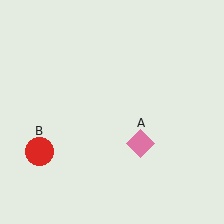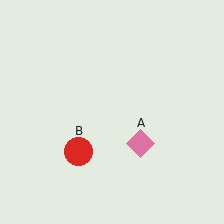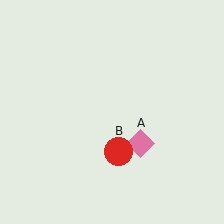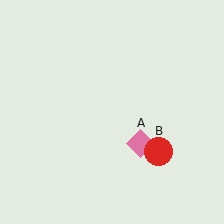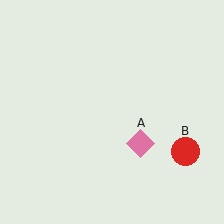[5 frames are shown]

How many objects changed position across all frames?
1 object changed position: red circle (object B).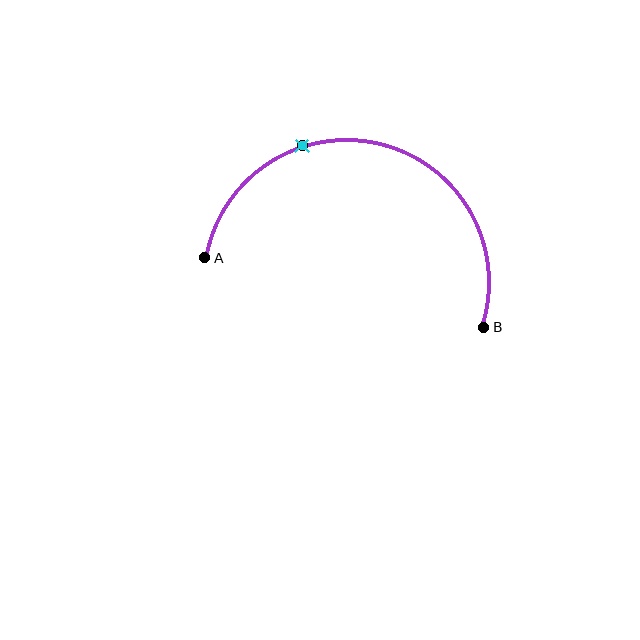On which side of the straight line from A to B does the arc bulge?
The arc bulges above the straight line connecting A and B.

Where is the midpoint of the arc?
The arc midpoint is the point on the curve farthest from the straight line joining A and B. It sits above that line.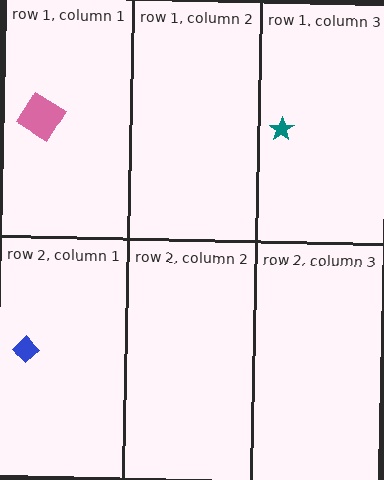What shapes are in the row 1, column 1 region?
The pink diamond.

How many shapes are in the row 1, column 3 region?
1.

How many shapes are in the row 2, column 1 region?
1.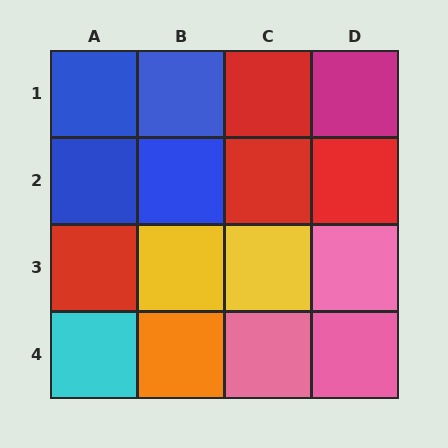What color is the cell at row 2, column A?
Blue.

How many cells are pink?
3 cells are pink.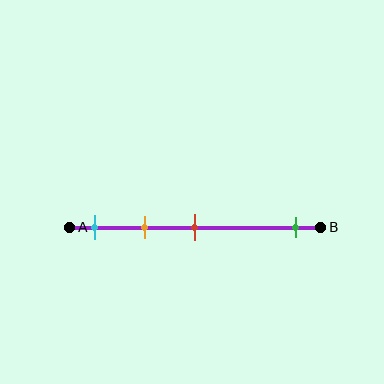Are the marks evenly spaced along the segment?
No, the marks are not evenly spaced.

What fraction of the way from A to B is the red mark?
The red mark is approximately 50% (0.5) of the way from A to B.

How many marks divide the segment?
There are 4 marks dividing the segment.